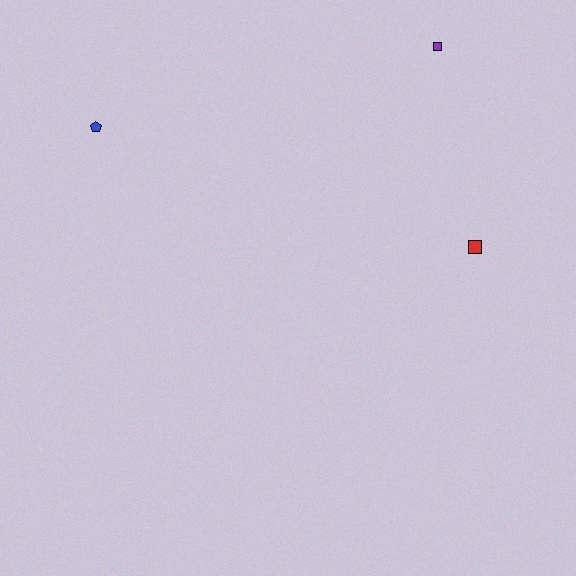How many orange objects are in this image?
There are no orange objects.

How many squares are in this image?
There are 2 squares.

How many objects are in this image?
There are 3 objects.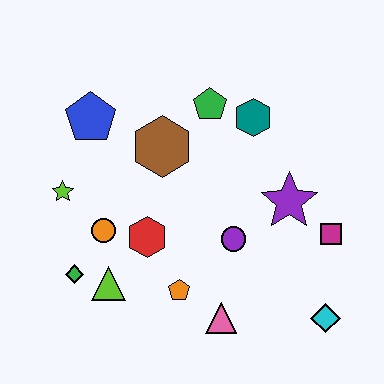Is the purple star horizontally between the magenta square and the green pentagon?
Yes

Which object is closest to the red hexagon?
The orange circle is closest to the red hexagon.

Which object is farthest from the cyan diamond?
The blue pentagon is farthest from the cyan diamond.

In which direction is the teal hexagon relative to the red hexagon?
The teal hexagon is above the red hexagon.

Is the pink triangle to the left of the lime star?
No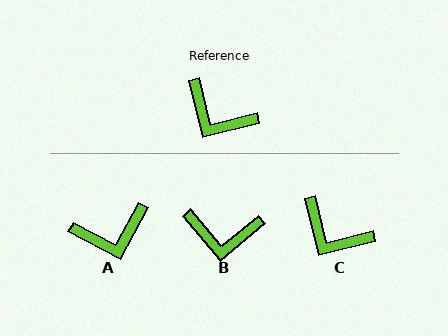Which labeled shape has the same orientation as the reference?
C.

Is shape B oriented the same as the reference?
No, it is off by about 26 degrees.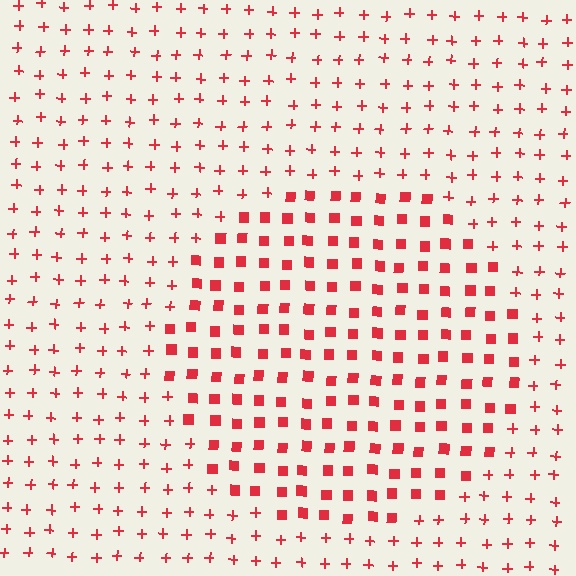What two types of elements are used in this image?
The image uses squares inside the circle region and plus signs outside it.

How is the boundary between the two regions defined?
The boundary is defined by a change in element shape: squares inside vs. plus signs outside. All elements share the same color and spacing.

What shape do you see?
I see a circle.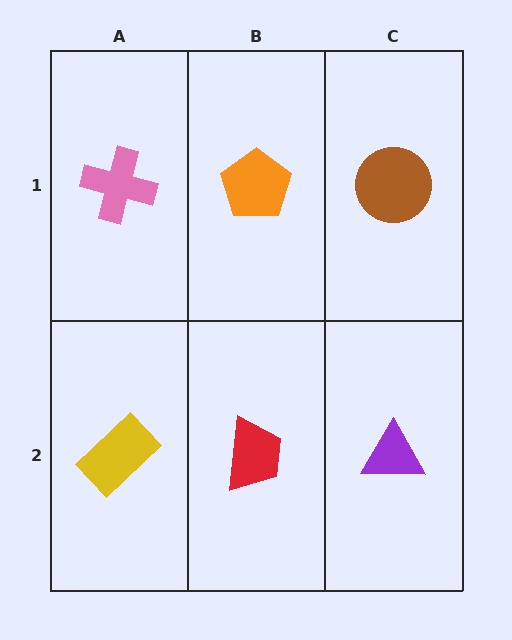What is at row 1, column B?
An orange pentagon.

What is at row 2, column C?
A purple triangle.